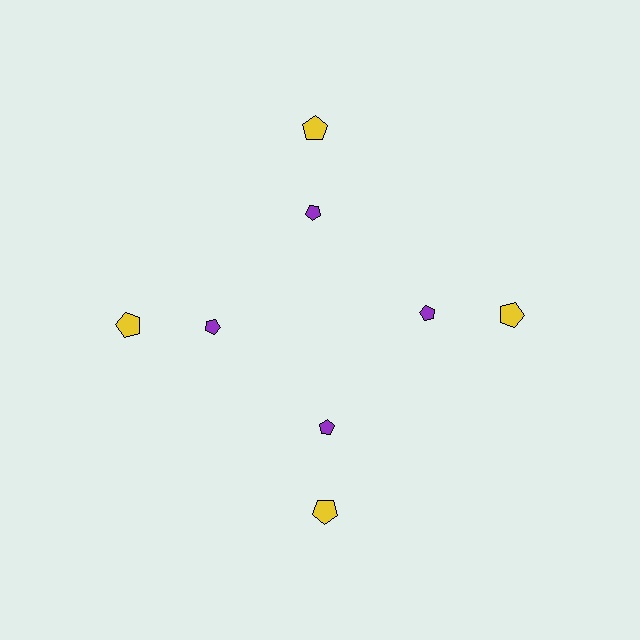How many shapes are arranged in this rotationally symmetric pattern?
There are 8 shapes, arranged in 4 groups of 2.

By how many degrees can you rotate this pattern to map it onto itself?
The pattern maps onto itself every 90 degrees of rotation.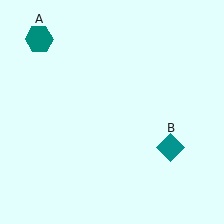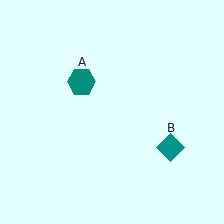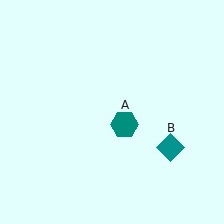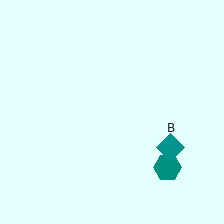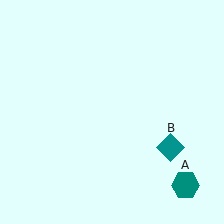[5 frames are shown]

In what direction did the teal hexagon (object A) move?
The teal hexagon (object A) moved down and to the right.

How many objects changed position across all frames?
1 object changed position: teal hexagon (object A).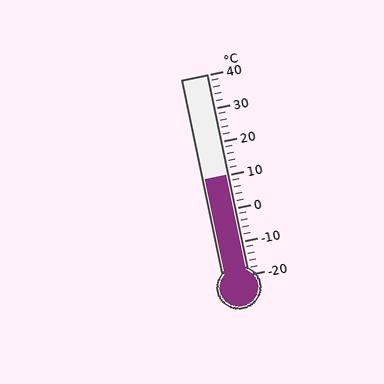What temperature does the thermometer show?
The thermometer shows approximately 10°C.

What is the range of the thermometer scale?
The thermometer scale ranges from -20°C to 40°C.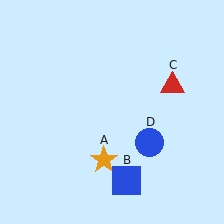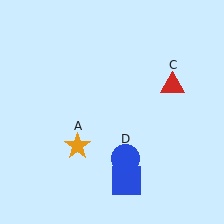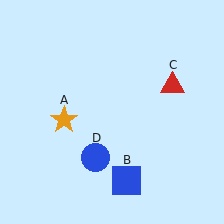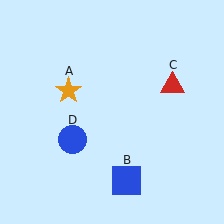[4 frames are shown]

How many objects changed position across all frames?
2 objects changed position: orange star (object A), blue circle (object D).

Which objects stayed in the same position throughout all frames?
Blue square (object B) and red triangle (object C) remained stationary.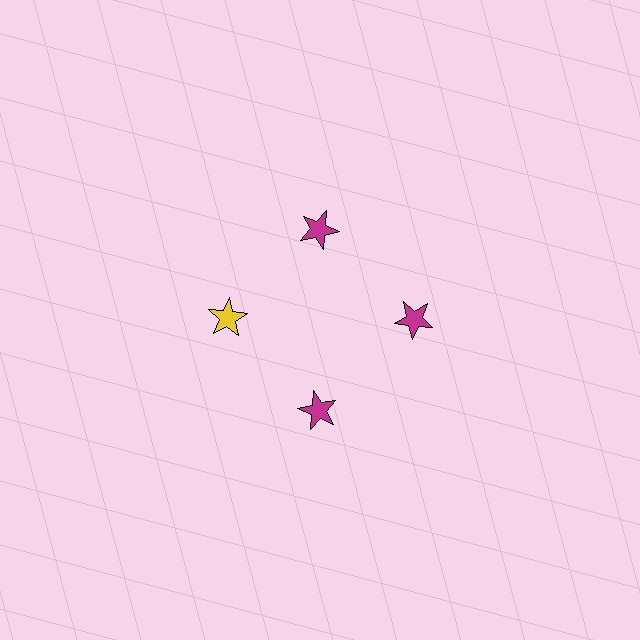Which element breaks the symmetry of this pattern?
The yellow star at roughly the 9 o'clock position breaks the symmetry. All other shapes are magenta stars.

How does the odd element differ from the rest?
It has a different color: yellow instead of magenta.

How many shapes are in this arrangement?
There are 4 shapes arranged in a ring pattern.